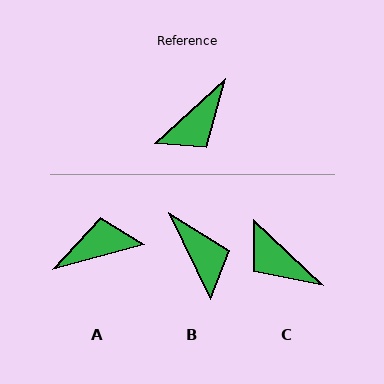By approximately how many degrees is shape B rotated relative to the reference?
Approximately 73 degrees counter-clockwise.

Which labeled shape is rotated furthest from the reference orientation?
A, about 153 degrees away.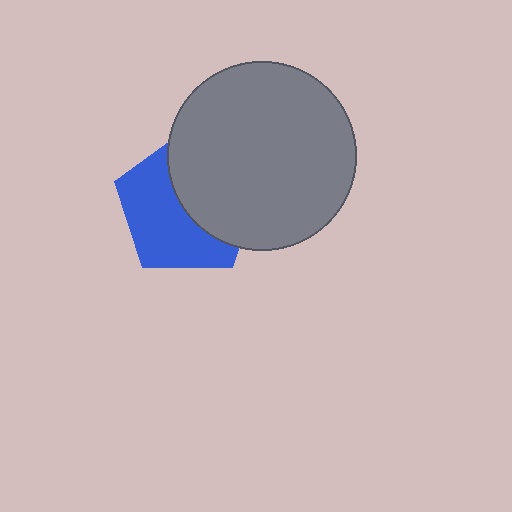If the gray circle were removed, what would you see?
You would see the complete blue pentagon.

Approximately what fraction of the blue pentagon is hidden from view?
Roughly 47% of the blue pentagon is hidden behind the gray circle.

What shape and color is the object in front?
The object in front is a gray circle.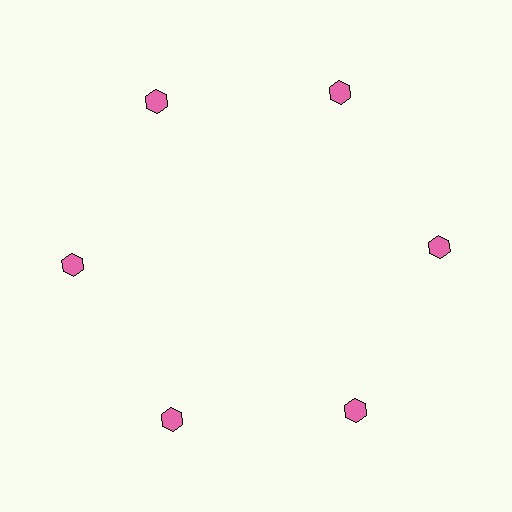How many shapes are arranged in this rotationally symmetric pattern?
There are 6 shapes, arranged in 6 groups of 1.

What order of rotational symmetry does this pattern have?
This pattern has 6-fold rotational symmetry.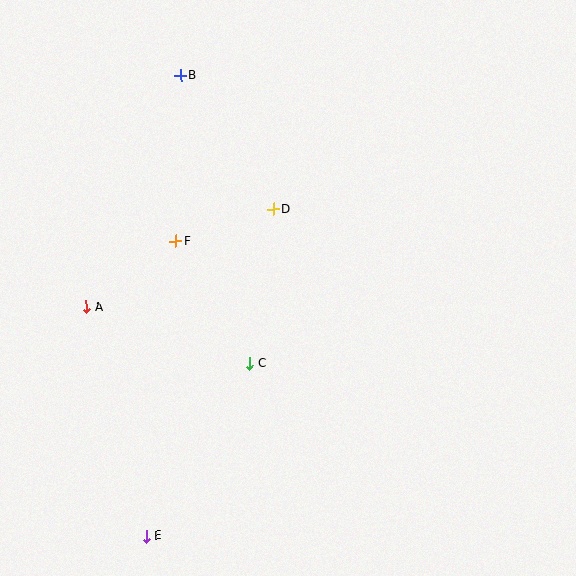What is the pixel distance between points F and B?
The distance between F and B is 166 pixels.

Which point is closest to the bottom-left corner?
Point E is closest to the bottom-left corner.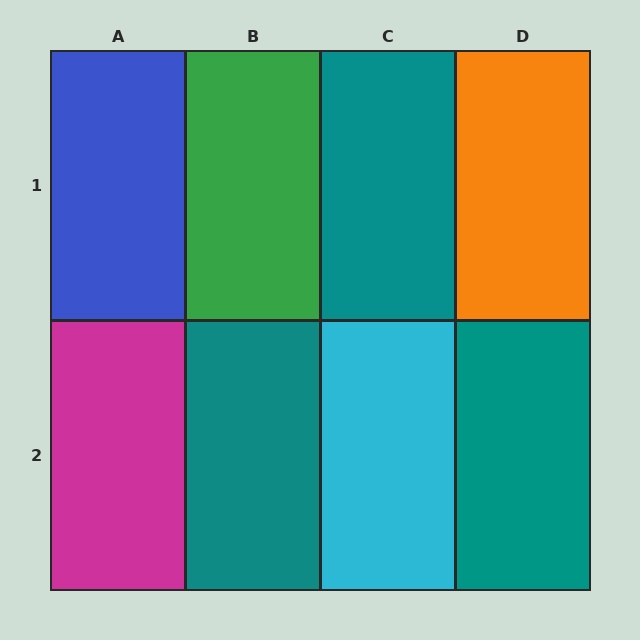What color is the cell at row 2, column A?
Magenta.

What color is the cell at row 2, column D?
Teal.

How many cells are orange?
1 cell is orange.